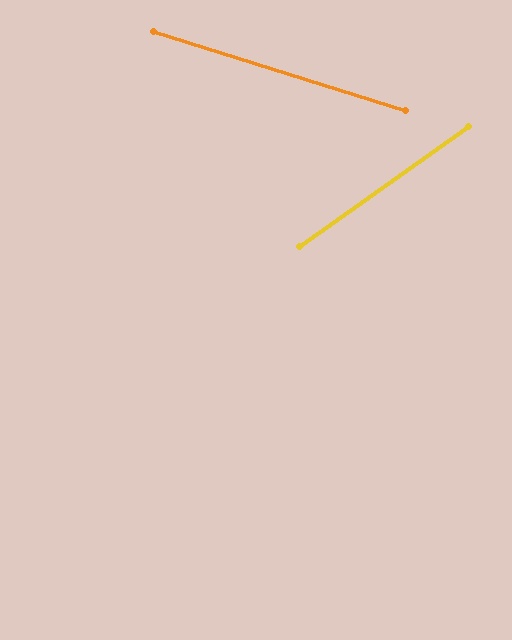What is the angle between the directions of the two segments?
Approximately 53 degrees.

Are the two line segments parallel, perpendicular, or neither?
Neither parallel nor perpendicular — they differ by about 53°.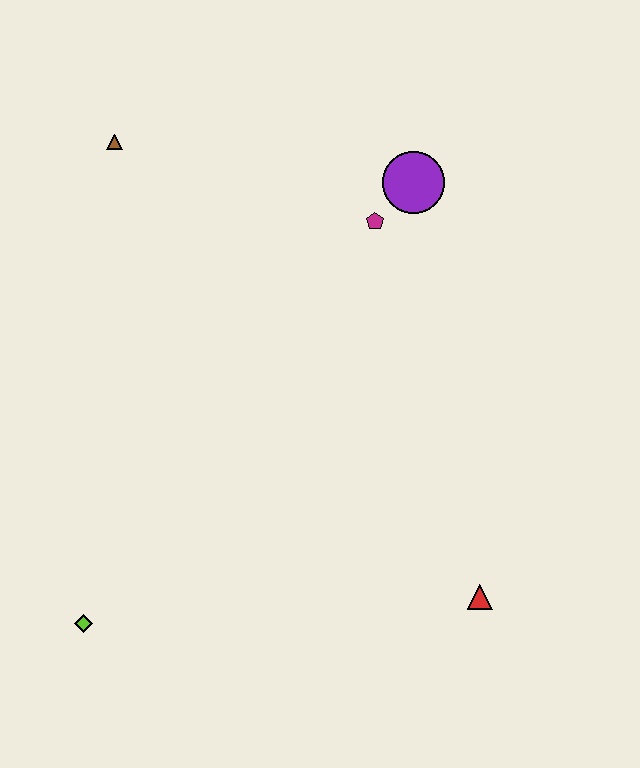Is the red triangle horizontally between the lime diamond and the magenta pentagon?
No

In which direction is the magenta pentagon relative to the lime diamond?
The magenta pentagon is above the lime diamond.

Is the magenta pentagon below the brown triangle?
Yes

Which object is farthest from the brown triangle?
The red triangle is farthest from the brown triangle.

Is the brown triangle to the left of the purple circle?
Yes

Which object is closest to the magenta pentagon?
The purple circle is closest to the magenta pentagon.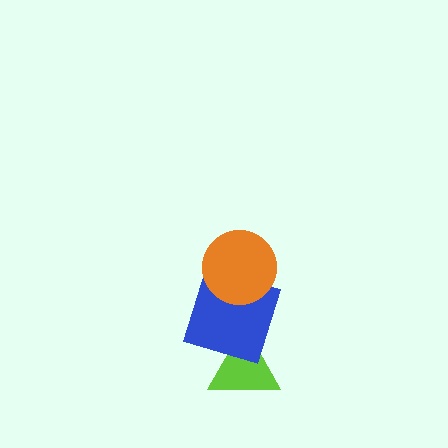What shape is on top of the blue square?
The orange circle is on top of the blue square.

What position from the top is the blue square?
The blue square is 2nd from the top.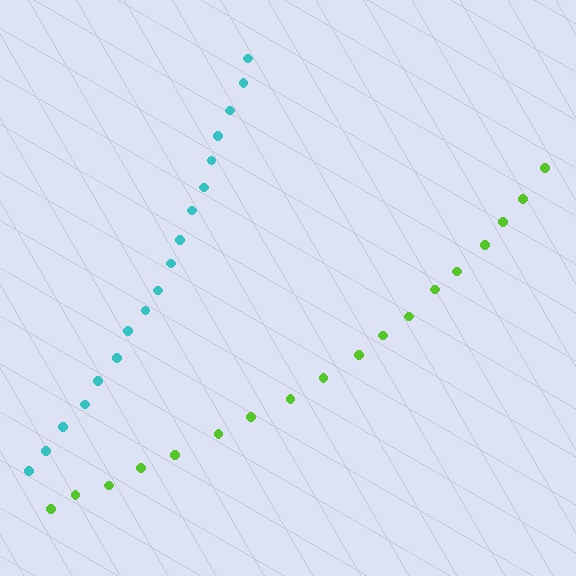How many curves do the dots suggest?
There are 2 distinct paths.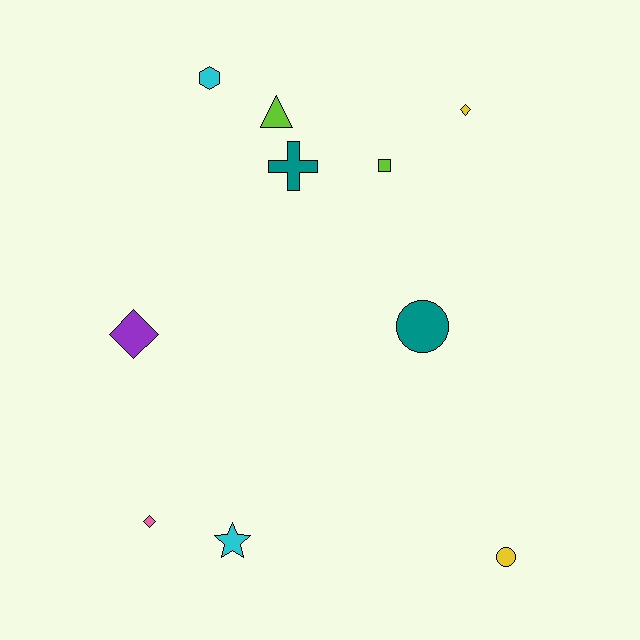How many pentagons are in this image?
There are no pentagons.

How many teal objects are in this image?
There are 2 teal objects.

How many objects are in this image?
There are 10 objects.